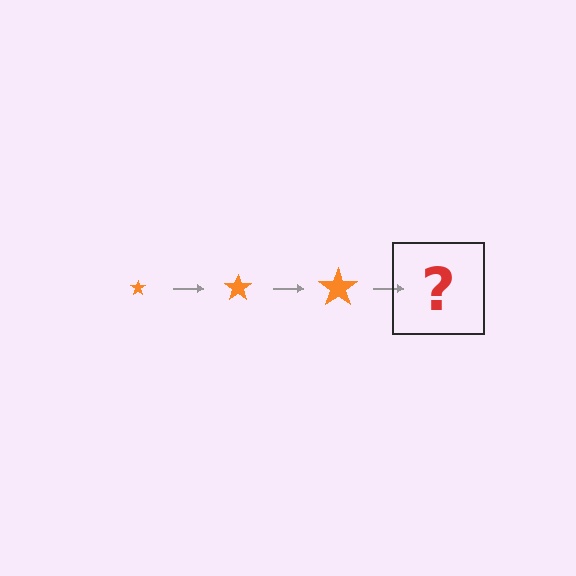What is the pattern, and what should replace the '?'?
The pattern is that the star gets progressively larger each step. The '?' should be an orange star, larger than the previous one.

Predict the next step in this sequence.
The next step is an orange star, larger than the previous one.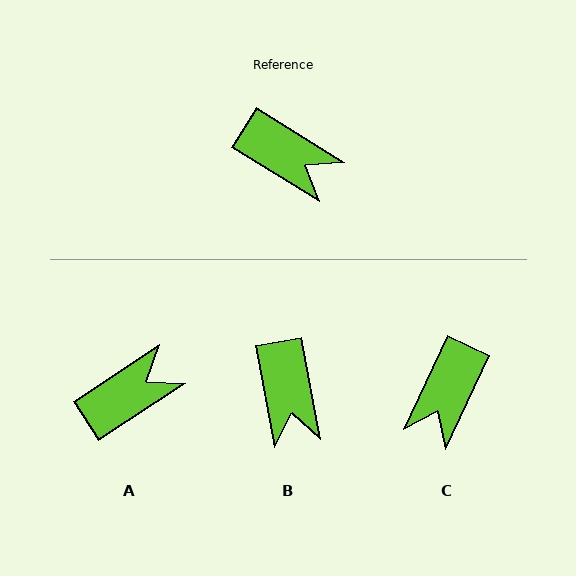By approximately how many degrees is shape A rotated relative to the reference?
Approximately 65 degrees counter-clockwise.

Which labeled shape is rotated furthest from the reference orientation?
C, about 83 degrees away.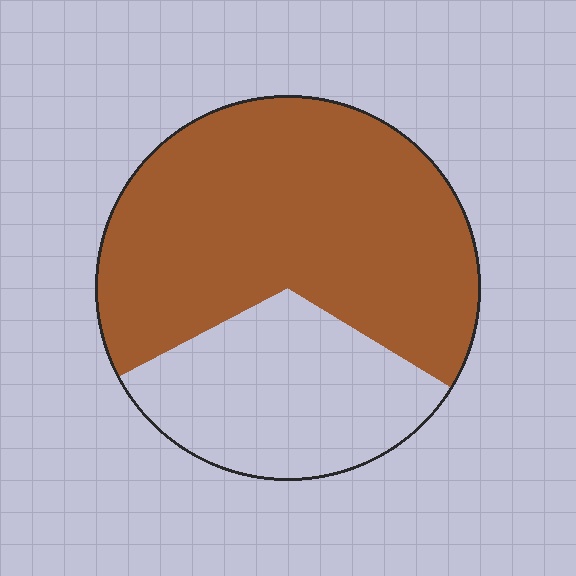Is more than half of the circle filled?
Yes.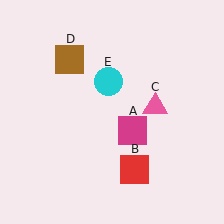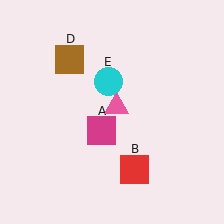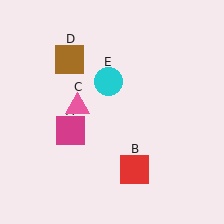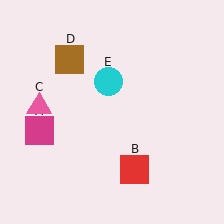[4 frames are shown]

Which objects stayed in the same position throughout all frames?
Red square (object B) and brown square (object D) and cyan circle (object E) remained stationary.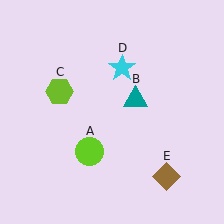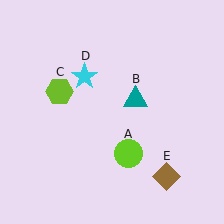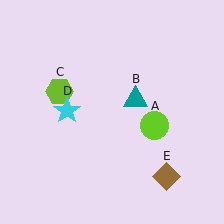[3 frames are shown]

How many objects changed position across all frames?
2 objects changed position: lime circle (object A), cyan star (object D).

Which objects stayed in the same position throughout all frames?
Teal triangle (object B) and lime hexagon (object C) and brown diamond (object E) remained stationary.